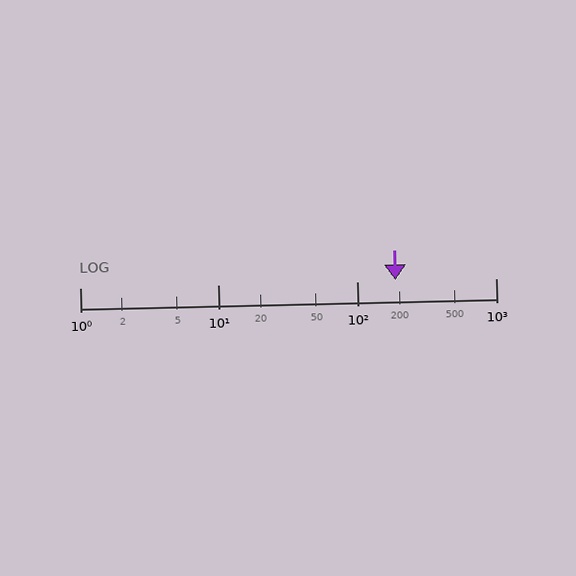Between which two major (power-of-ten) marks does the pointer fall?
The pointer is between 100 and 1000.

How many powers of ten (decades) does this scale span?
The scale spans 3 decades, from 1 to 1000.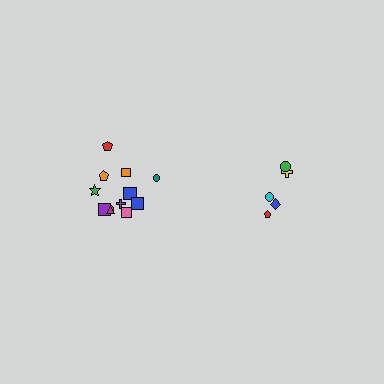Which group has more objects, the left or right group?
The left group.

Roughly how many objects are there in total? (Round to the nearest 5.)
Roughly 15 objects in total.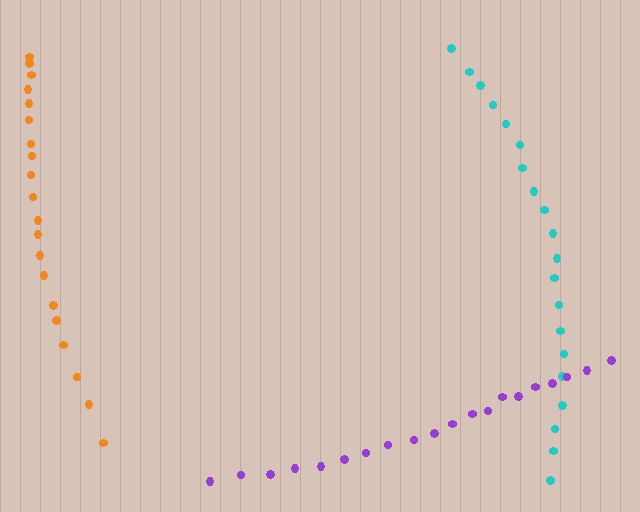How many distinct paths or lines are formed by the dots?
There are 3 distinct paths.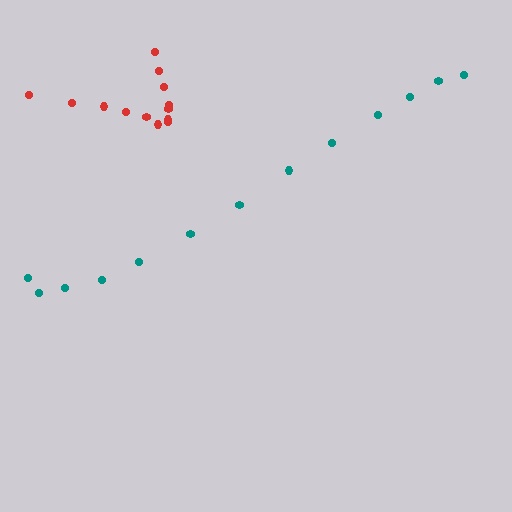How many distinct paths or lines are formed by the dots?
There are 2 distinct paths.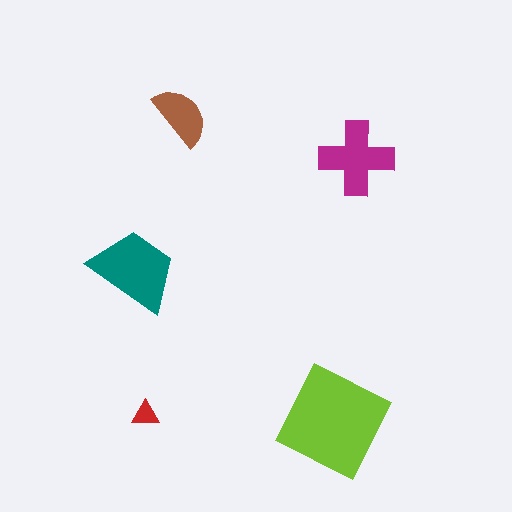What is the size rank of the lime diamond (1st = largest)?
1st.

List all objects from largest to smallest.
The lime diamond, the teal trapezoid, the magenta cross, the brown semicircle, the red triangle.